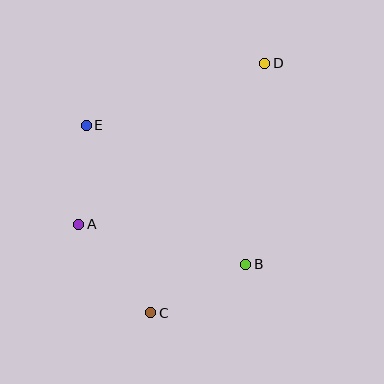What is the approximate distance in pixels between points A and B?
The distance between A and B is approximately 172 pixels.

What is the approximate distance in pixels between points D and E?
The distance between D and E is approximately 189 pixels.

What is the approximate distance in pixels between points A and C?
The distance between A and C is approximately 114 pixels.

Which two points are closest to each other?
Points A and E are closest to each other.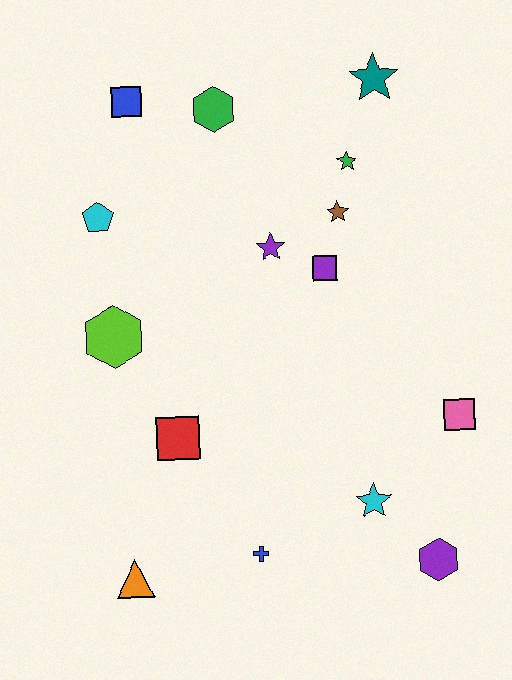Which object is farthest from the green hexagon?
The purple hexagon is farthest from the green hexagon.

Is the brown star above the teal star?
No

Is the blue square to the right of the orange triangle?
Yes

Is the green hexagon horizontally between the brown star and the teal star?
No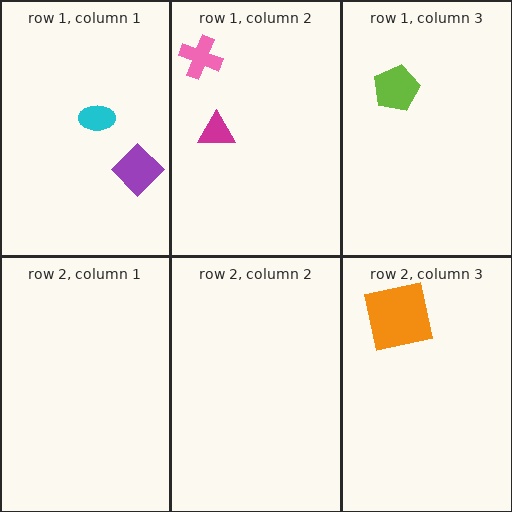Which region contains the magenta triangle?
The row 1, column 2 region.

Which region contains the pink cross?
The row 1, column 2 region.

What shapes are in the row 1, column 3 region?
The lime pentagon.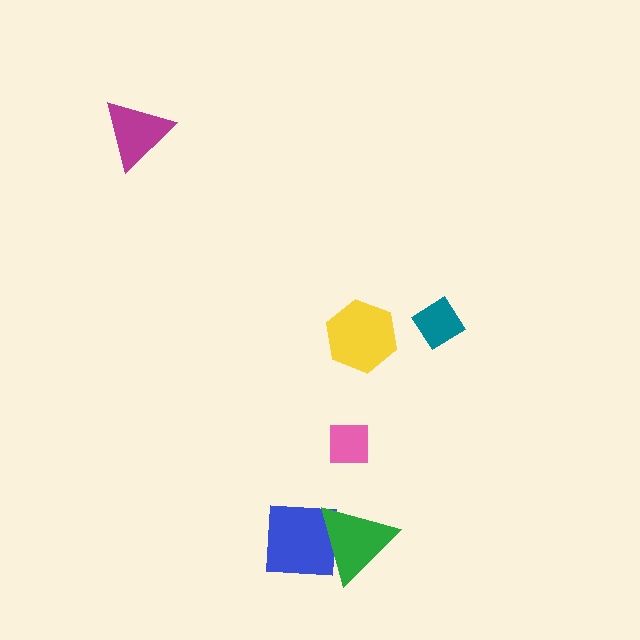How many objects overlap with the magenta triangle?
0 objects overlap with the magenta triangle.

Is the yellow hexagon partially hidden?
No, no other shape covers it.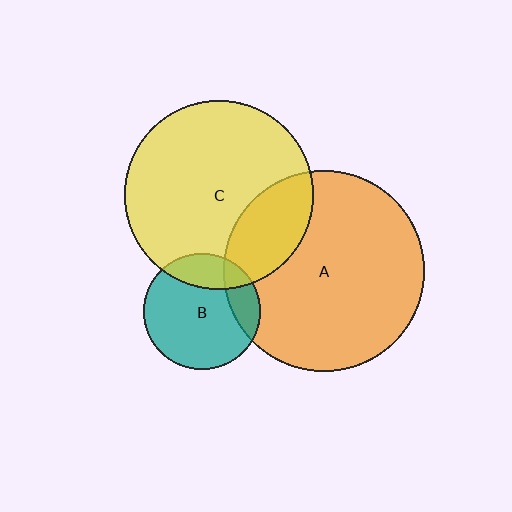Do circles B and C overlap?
Yes.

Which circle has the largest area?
Circle A (orange).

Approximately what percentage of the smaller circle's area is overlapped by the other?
Approximately 20%.